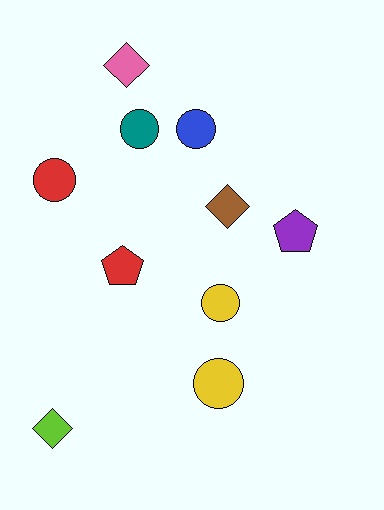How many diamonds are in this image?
There are 3 diamonds.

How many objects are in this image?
There are 10 objects.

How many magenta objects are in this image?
There are no magenta objects.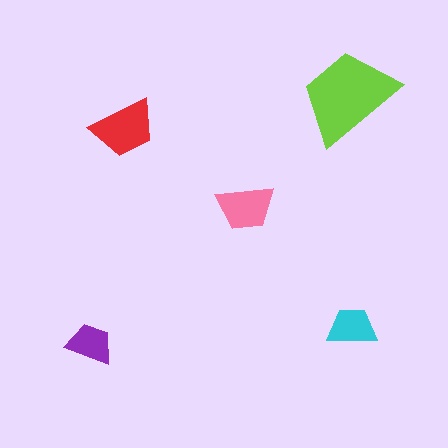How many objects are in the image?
There are 5 objects in the image.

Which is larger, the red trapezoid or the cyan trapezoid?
The red one.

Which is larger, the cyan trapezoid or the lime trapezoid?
The lime one.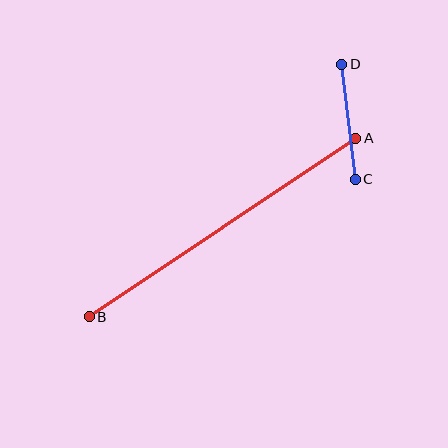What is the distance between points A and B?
The distance is approximately 321 pixels.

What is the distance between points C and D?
The distance is approximately 116 pixels.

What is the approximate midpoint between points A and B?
The midpoint is at approximately (223, 228) pixels.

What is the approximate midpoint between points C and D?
The midpoint is at approximately (348, 122) pixels.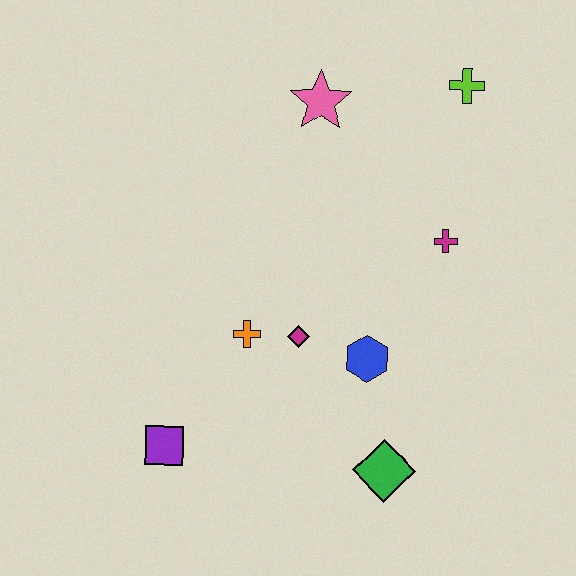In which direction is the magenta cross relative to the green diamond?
The magenta cross is above the green diamond.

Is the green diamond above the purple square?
No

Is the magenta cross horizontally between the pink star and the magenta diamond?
No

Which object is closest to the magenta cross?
The blue hexagon is closest to the magenta cross.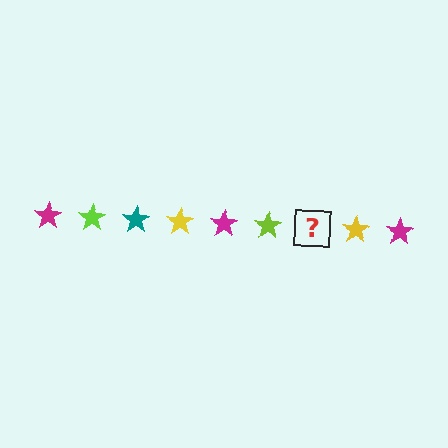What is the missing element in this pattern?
The missing element is a teal star.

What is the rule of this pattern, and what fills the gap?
The rule is that the pattern cycles through magenta, lime, teal, yellow stars. The gap should be filled with a teal star.